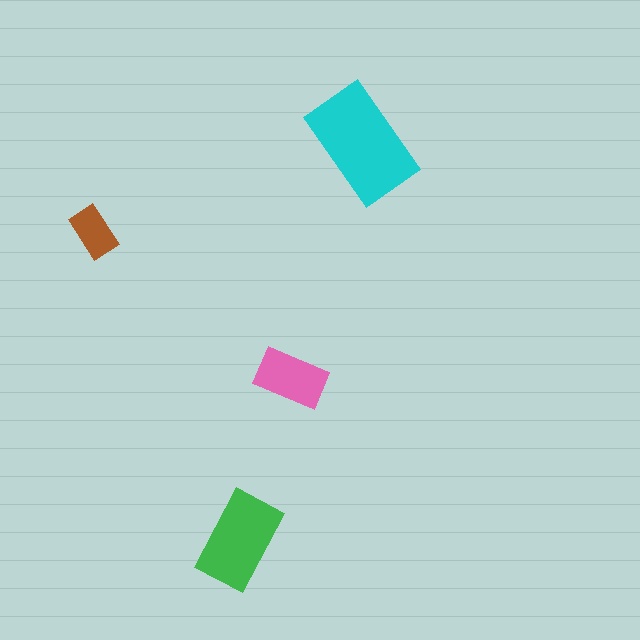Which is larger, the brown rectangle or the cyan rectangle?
The cyan one.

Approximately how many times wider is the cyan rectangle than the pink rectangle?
About 1.5 times wider.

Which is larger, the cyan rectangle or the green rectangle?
The cyan one.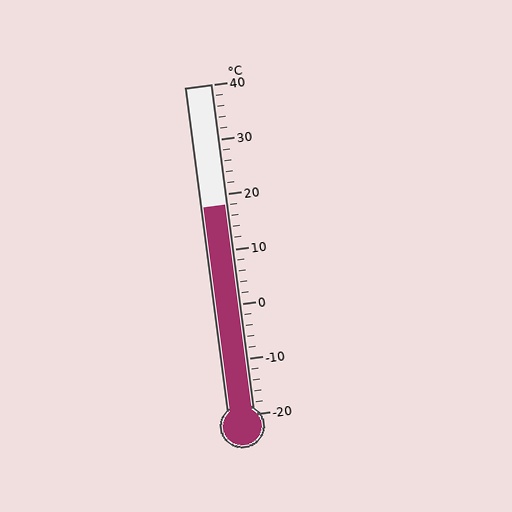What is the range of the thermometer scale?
The thermometer scale ranges from -20°C to 40°C.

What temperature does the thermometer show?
The thermometer shows approximately 18°C.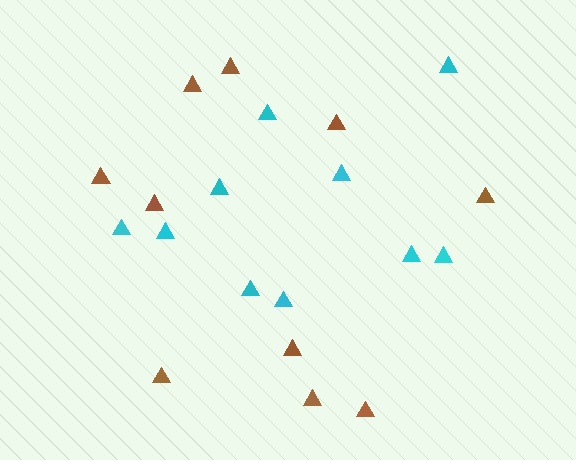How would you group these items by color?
There are 2 groups: one group of cyan triangles (10) and one group of brown triangles (10).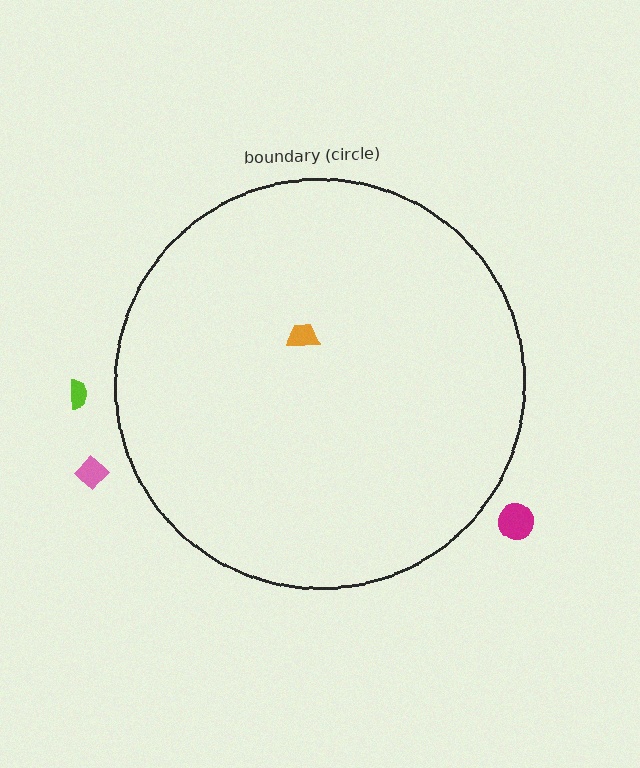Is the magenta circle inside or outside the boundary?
Outside.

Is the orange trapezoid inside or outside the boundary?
Inside.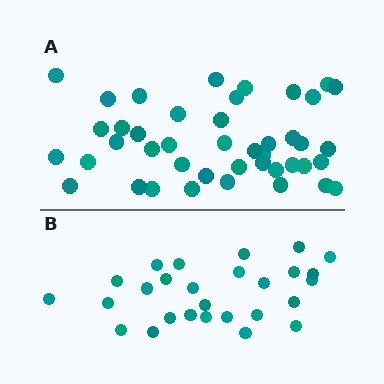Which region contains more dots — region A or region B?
Region A (the top region) has more dots.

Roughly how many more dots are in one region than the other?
Region A has approximately 15 more dots than region B.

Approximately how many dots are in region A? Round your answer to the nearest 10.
About 40 dots. (The exact count is 43, which rounds to 40.)